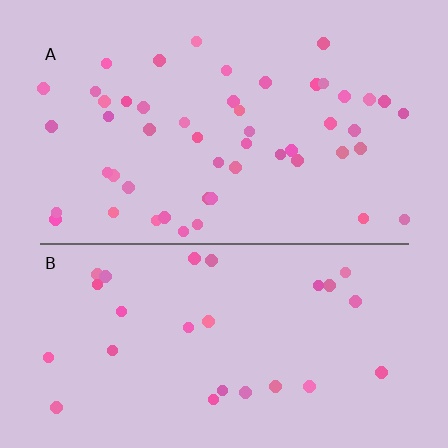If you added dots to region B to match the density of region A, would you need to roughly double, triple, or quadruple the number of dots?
Approximately double.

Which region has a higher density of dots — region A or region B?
A (the top).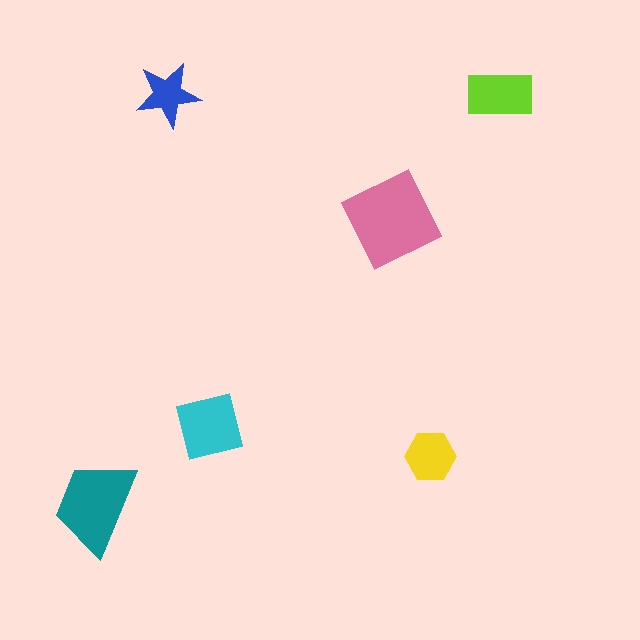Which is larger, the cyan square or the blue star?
The cyan square.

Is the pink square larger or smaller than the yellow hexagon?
Larger.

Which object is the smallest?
The blue star.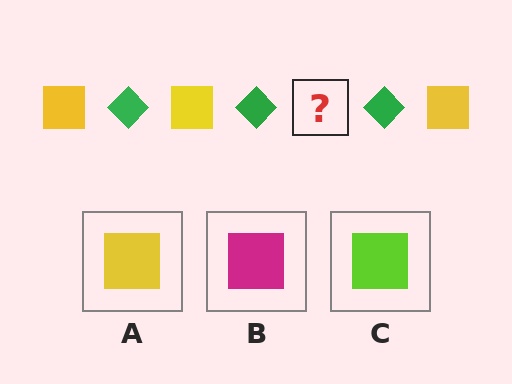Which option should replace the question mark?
Option A.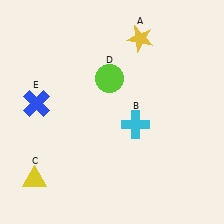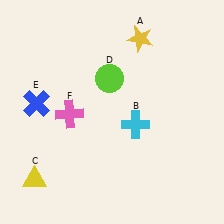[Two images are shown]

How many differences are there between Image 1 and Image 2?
There is 1 difference between the two images.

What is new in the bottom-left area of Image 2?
A pink cross (F) was added in the bottom-left area of Image 2.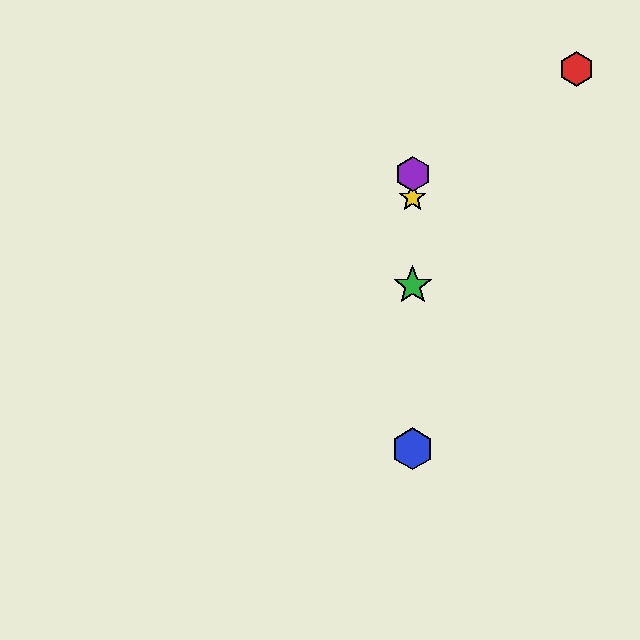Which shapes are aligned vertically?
The blue hexagon, the green star, the yellow star, the purple hexagon are aligned vertically.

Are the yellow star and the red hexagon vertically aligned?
No, the yellow star is at x≈413 and the red hexagon is at x≈576.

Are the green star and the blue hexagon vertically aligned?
Yes, both are at x≈413.